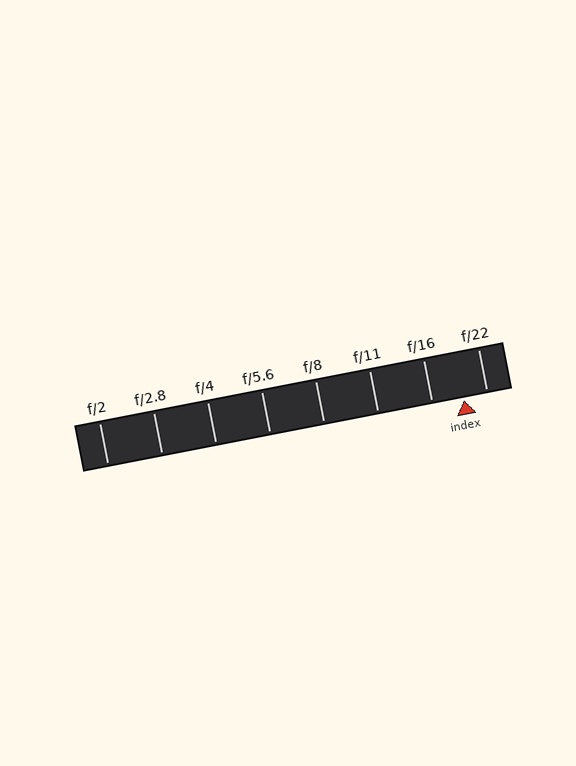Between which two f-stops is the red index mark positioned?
The index mark is between f/16 and f/22.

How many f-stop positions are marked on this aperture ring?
There are 8 f-stop positions marked.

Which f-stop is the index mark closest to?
The index mark is closest to f/22.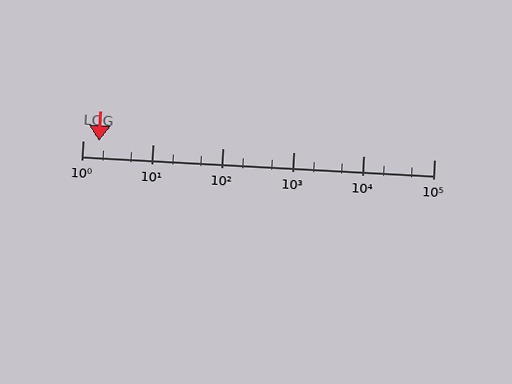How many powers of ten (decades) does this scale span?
The scale spans 5 decades, from 1 to 100000.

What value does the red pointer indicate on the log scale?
The pointer indicates approximately 1.7.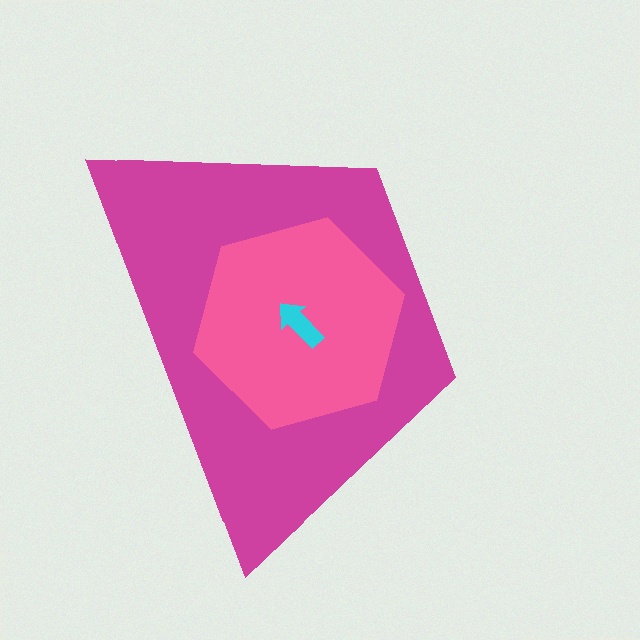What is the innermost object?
The cyan arrow.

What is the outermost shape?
The magenta trapezoid.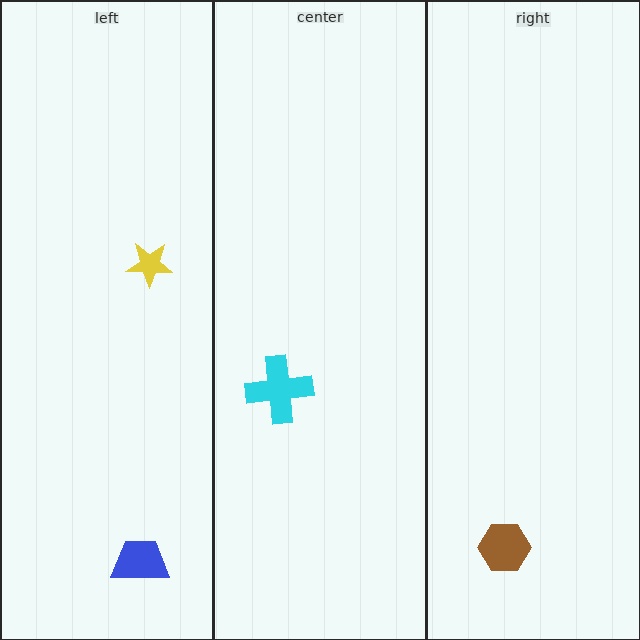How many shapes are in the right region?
1.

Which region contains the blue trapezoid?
The left region.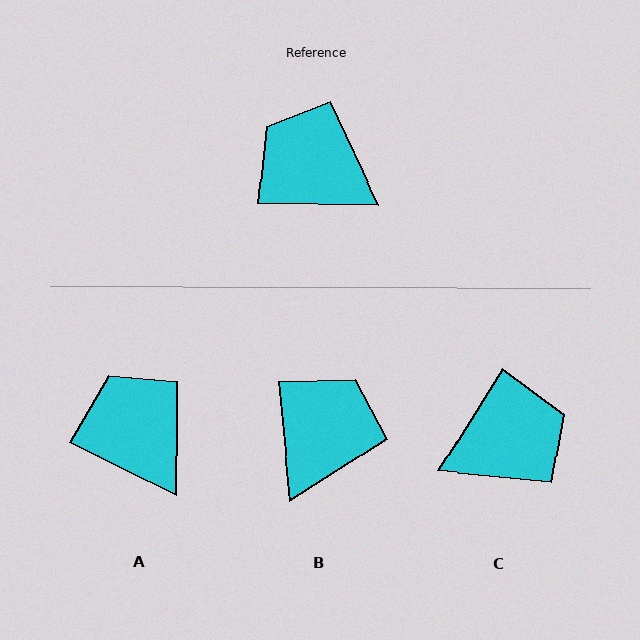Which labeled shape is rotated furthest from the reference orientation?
C, about 121 degrees away.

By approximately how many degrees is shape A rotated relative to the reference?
Approximately 25 degrees clockwise.